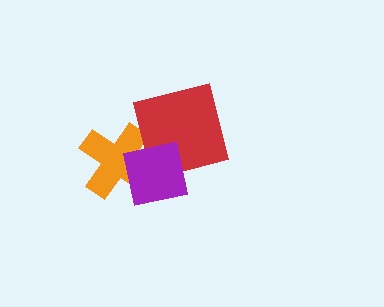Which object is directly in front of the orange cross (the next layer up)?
The red square is directly in front of the orange cross.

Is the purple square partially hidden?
No, no other shape covers it.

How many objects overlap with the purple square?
2 objects overlap with the purple square.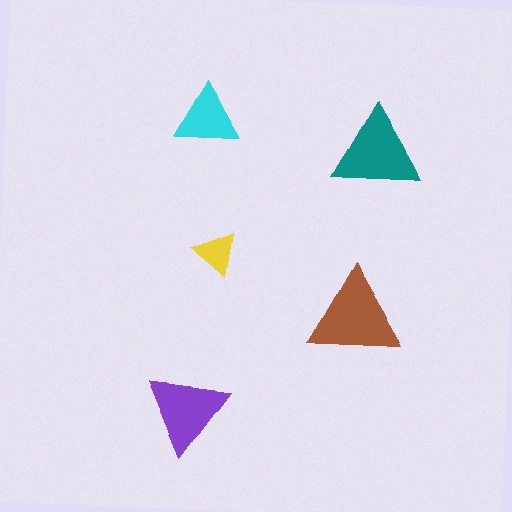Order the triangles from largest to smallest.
the brown one, the teal one, the purple one, the cyan one, the yellow one.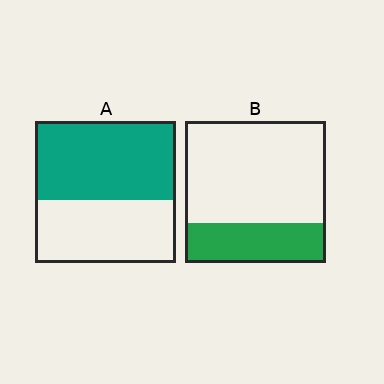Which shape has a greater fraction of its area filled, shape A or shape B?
Shape A.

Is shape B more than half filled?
No.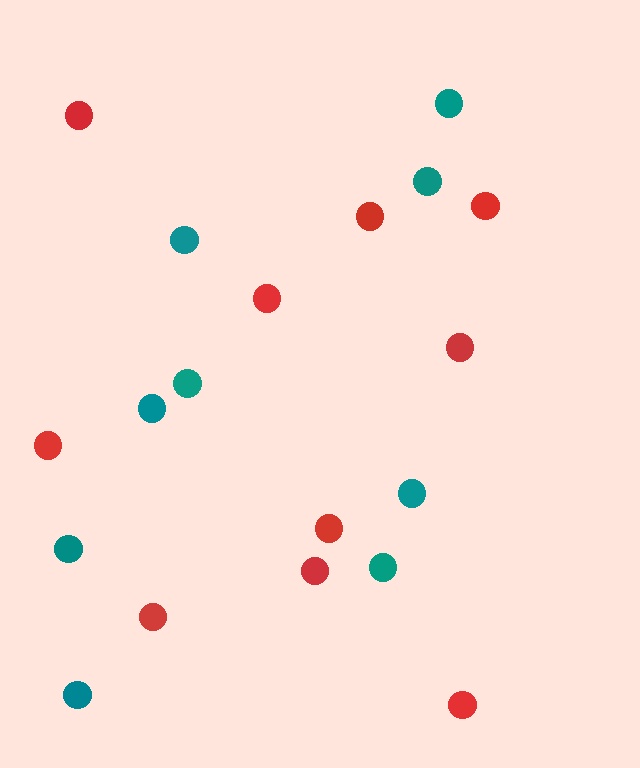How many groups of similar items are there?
There are 2 groups: one group of red circles (10) and one group of teal circles (9).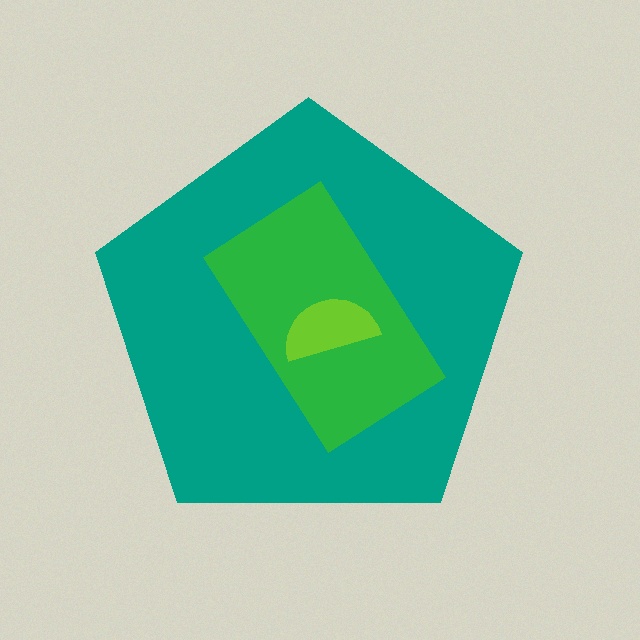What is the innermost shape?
The lime semicircle.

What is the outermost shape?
The teal pentagon.